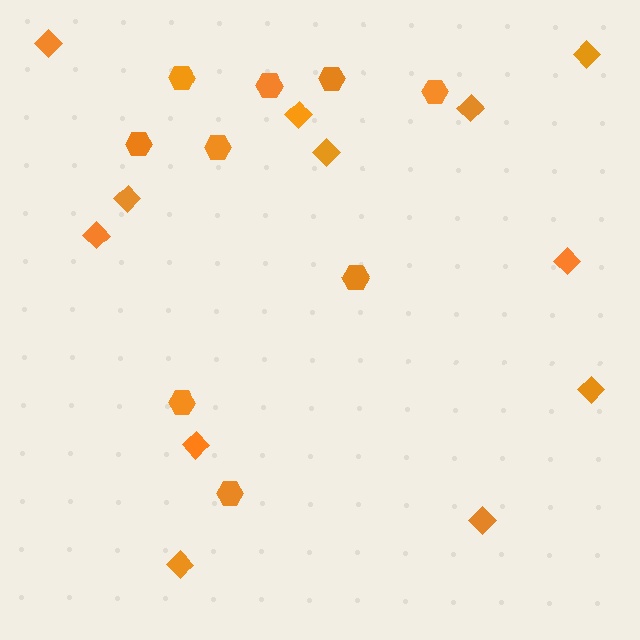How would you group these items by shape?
There are 2 groups: one group of diamonds (12) and one group of hexagons (9).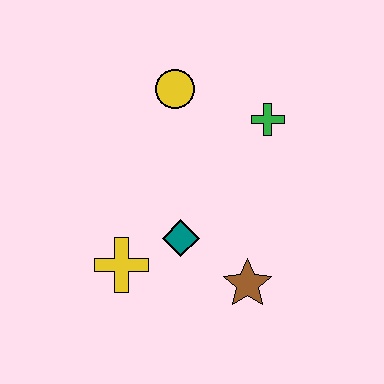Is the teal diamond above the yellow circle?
No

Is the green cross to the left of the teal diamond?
No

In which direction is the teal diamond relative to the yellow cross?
The teal diamond is to the right of the yellow cross.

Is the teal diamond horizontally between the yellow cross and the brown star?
Yes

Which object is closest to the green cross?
The yellow circle is closest to the green cross.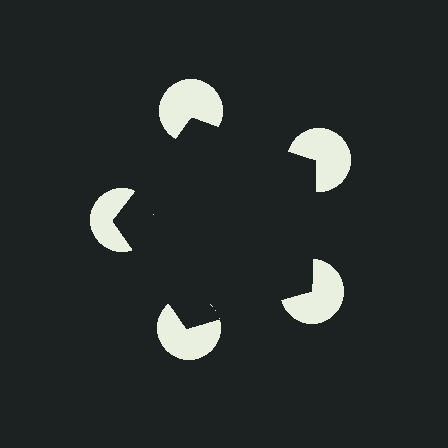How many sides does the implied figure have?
5 sides.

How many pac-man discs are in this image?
There are 5 — one at each vertex of the illusory pentagon.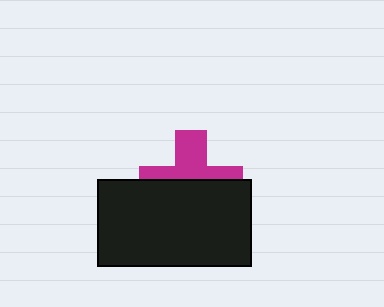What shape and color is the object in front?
The object in front is a black rectangle.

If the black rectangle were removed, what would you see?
You would see the complete magenta cross.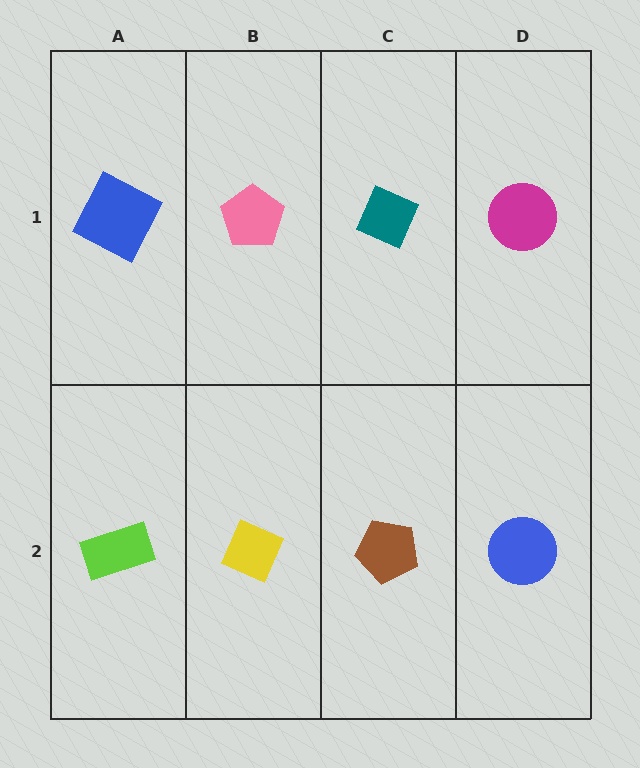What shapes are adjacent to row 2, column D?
A magenta circle (row 1, column D), a brown pentagon (row 2, column C).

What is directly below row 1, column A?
A lime rectangle.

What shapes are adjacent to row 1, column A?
A lime rectangle (row 2, column A), a pink pentagon (row 1, column B).